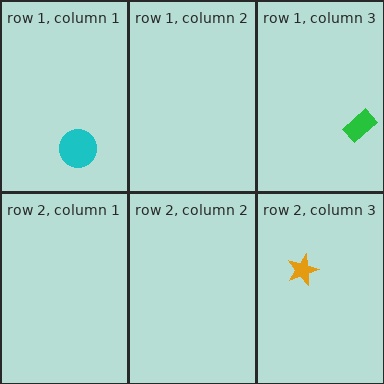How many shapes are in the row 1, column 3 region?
1.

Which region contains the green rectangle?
The row 1, column 3 region.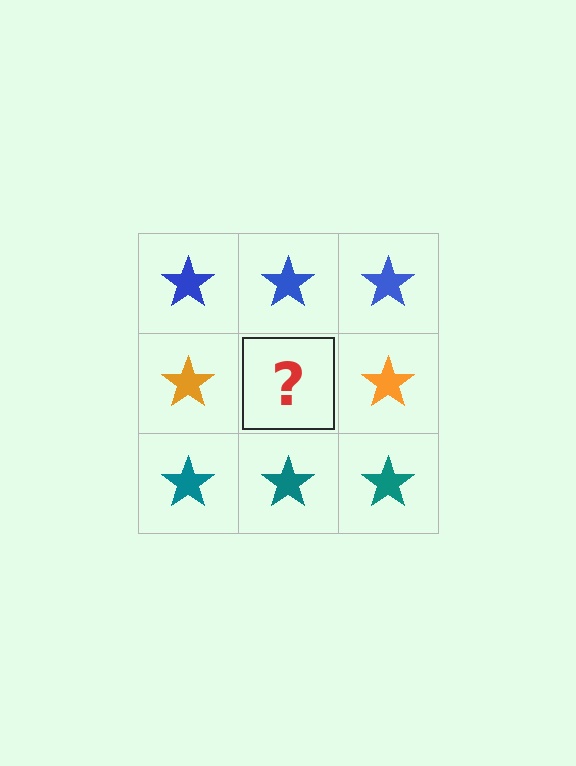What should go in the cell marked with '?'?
The missing cell should contain an orange star.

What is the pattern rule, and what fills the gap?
The rule is that each row has a consistent color. The gap should be filled with an orange star.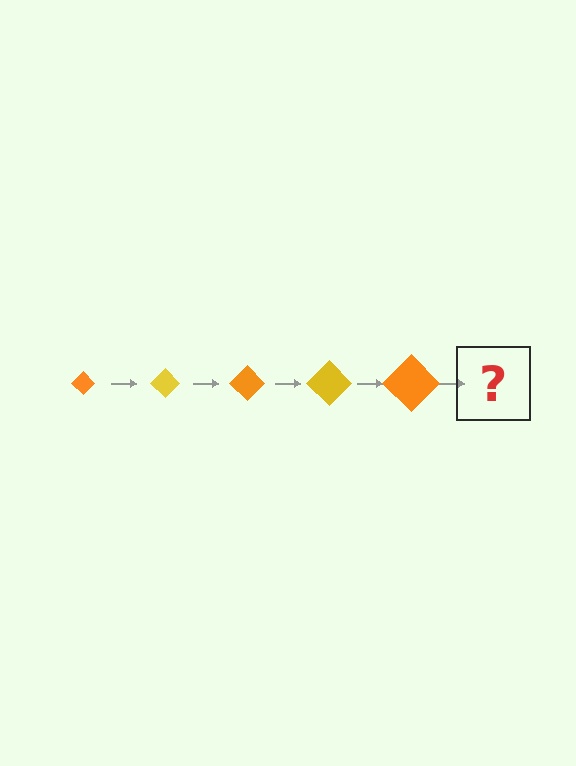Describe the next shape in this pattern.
It should be a yellow diamond, larger than the previous one.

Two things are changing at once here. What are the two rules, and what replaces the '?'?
The two rules are that the diamond grows larger each step and the color cycles through orange and yellow. The '?' should be a yellow diamond, larger than the previous one.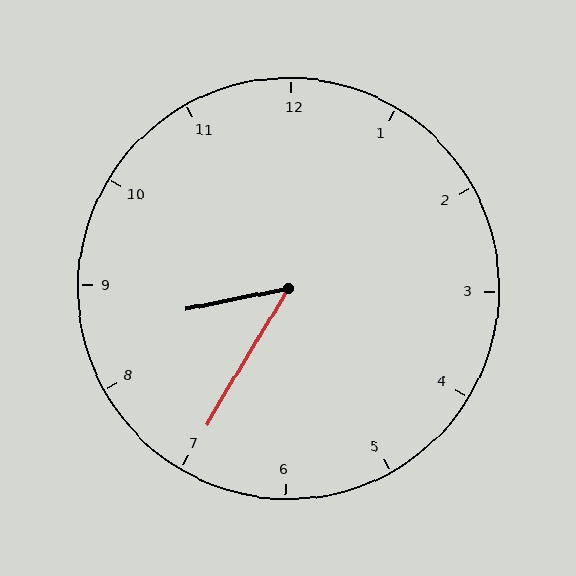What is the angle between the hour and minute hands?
Approximately 48 degrees.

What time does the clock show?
8:35.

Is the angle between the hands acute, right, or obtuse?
It is acute.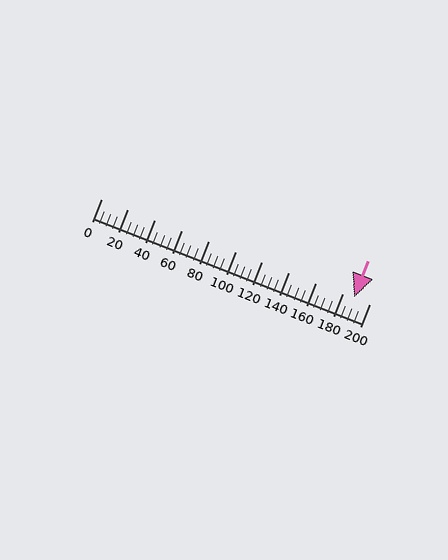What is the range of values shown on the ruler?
The ruler shows values from 0 to 200.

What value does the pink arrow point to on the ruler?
The pink arrow points to approximately 188.